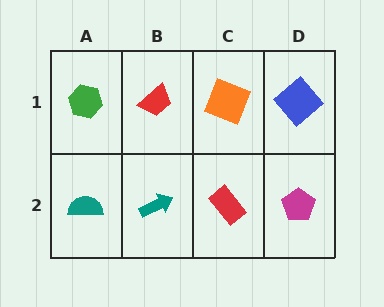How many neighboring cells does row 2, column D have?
2.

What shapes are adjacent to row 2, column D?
A blue diamond (row 1, column D), a red rectangle (row 2, column C).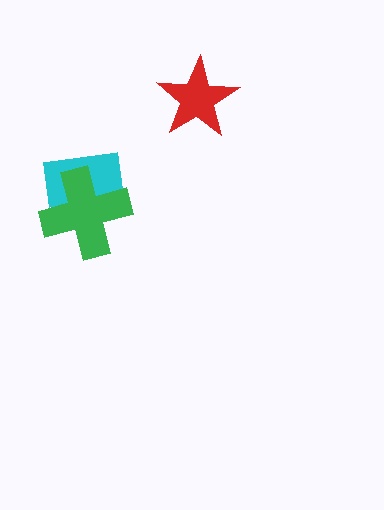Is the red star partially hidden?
No, no other shape covers it.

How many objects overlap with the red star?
0 objects overlap with the red star.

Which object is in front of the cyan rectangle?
The green cross is in front of the cyan rectangle.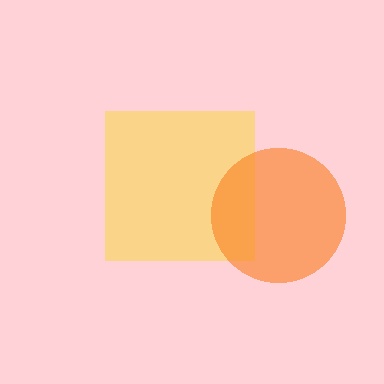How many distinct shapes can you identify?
There are 2 distinct shapes: a yellow square, an orange circle.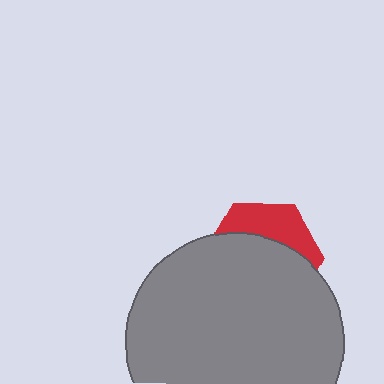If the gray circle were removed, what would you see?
You would see the complete red hexagon.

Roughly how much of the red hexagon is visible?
A small part of it is visible (roughly 32%).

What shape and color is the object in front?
The object in front is a gray circle.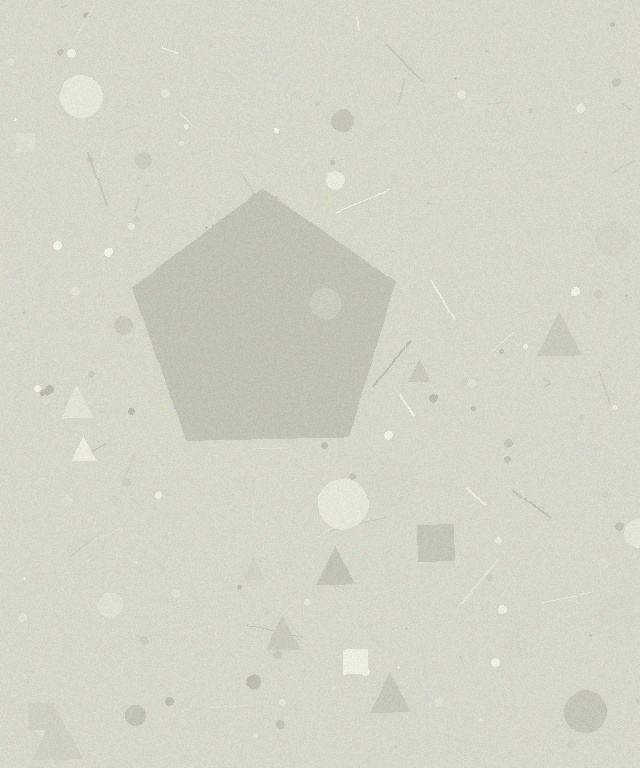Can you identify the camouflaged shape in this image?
The camouflaged shape is a pentagon.